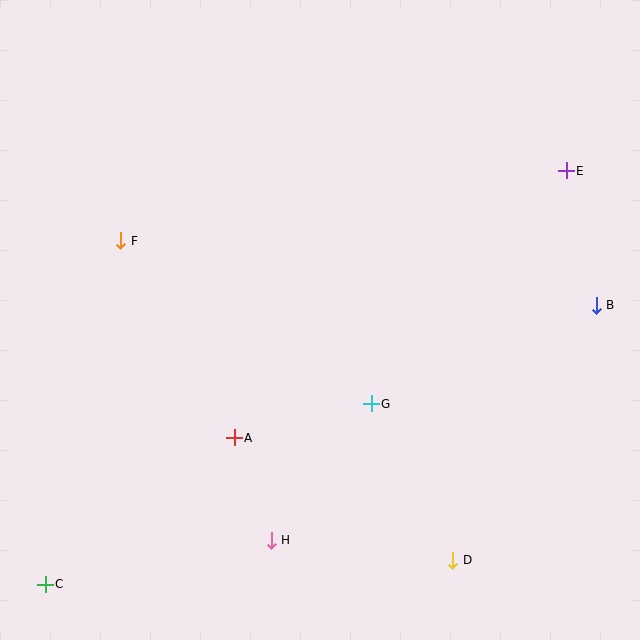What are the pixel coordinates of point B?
Point B is at (596, 305).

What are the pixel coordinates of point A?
Point A is at (234, 438).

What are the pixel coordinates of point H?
Point H is at (271, 540).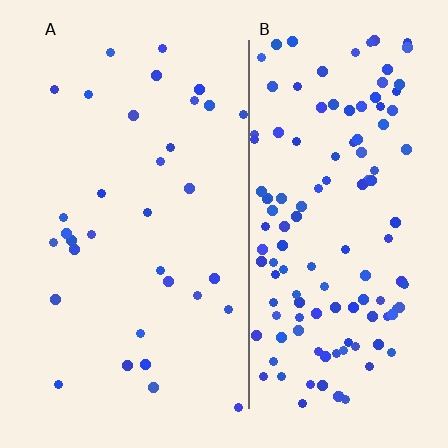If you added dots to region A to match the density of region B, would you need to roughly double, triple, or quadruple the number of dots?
Approximately quadruple.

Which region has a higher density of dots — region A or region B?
B (the right).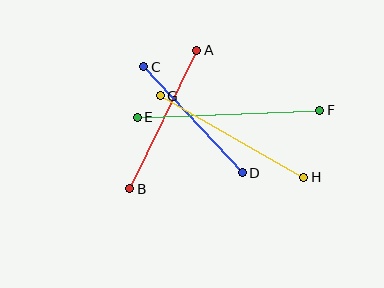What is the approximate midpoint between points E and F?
The midpoint is at approximately (228, 114) pixels.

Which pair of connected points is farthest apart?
Points E and F are farthest apart.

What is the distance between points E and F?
The distance is approximately 183 pixels.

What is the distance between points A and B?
The distance is approximately 154 pixels.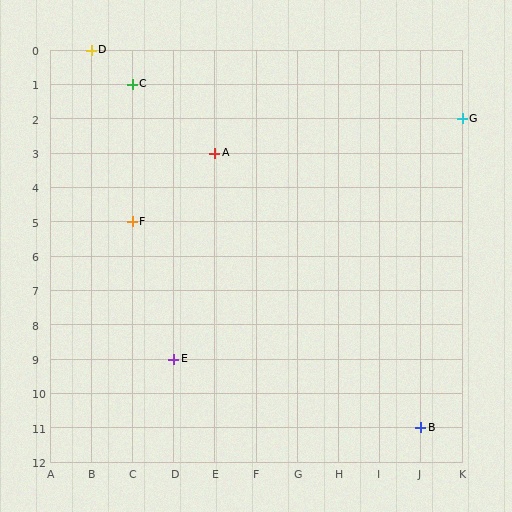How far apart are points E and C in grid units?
Points E and C are 1 column and 8 rows apart (about 8.1 grid units diagonally).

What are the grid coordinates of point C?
Point C is at grid coordinates (C, 1).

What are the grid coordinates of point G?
Point G is at grid coordinates (K, 2).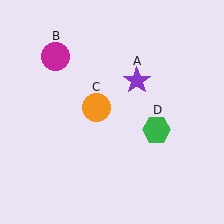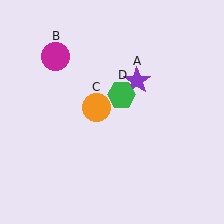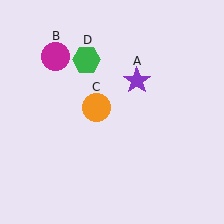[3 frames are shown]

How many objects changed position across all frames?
1 object changed position: green hexagon (object D).